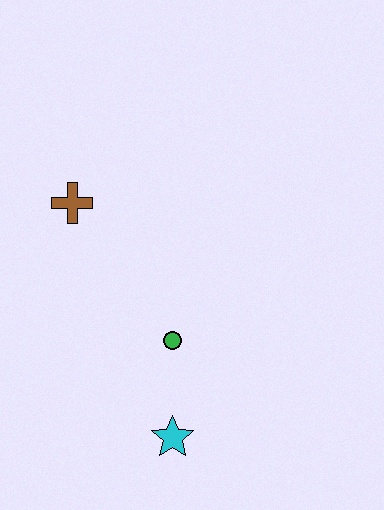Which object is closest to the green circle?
The cyan star is closest to the green circle.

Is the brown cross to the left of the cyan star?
Yes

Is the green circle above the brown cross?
No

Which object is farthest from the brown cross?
The cyan star is farthest from the brown cross.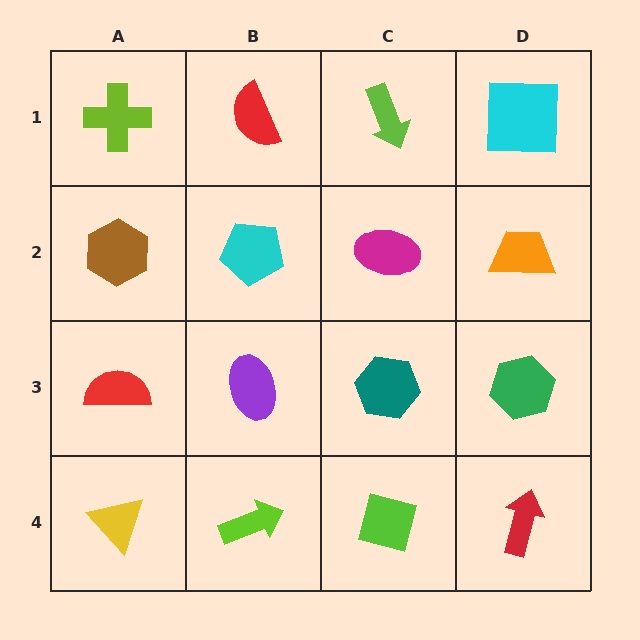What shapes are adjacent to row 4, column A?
A red semicircle (row 3, column A), a lime arrow (row 4, column B).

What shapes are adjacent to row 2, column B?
A red semicircle (row 1, column B), a purple ellipse (row 3, column B), a brown hexagon (row 2, column A), a magenta ellipse (row 2, column C).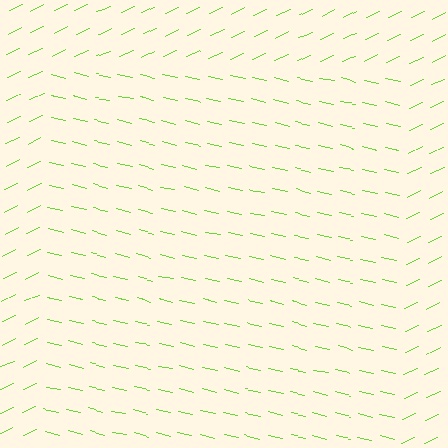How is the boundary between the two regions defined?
The boundary is defined purely by a change in line orientation (approximately 38 degrees difference). All lines are the same color and thickness.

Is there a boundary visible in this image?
Yes, there is a texture boundary formed by a change in line orientation.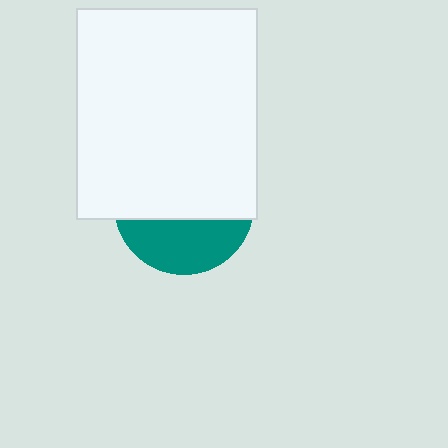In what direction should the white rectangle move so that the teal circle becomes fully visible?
The white rectangle should move up. That is the shortest direction to clear the overlap and leave the teal circle fully visible.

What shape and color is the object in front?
The object in front is a white rectangle.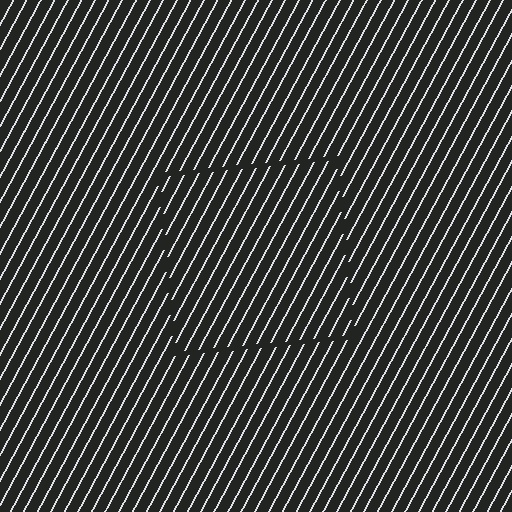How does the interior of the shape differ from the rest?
The interior of the shape contains the same grating, shifted by half a period — the contour is defined by the phase discontinuity where line-ends from the inner and outer gratings abut.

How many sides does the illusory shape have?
4 sides — the line-ends trace a square.